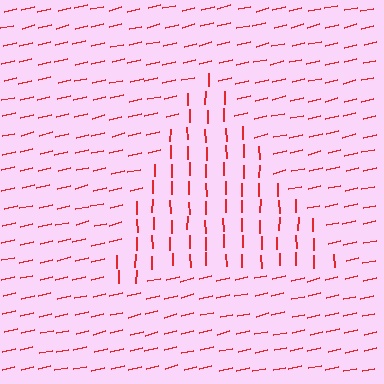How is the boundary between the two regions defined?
The boundary is defined purely by a change in line orientation (approximately 77 degrees difference). All lines are the same color and thickness.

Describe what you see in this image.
The image is filled with small red line segments. A triangle region in the image has lines oriented differently from the surrounding lines, creating a visible texture boundary.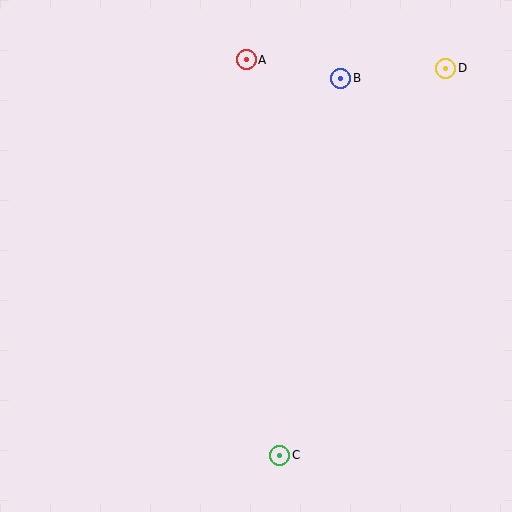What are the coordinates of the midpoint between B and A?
The midpoint between B and A is at (294, 69).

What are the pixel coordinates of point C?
Point C is at (280, 455).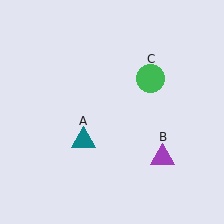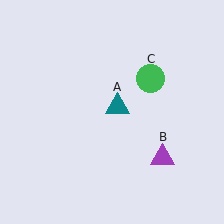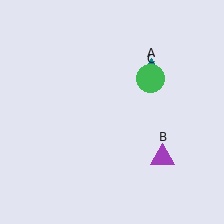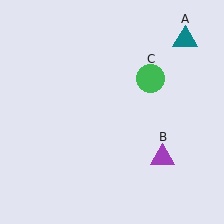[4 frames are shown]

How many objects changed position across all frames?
1 object changed position: teal triangle (object A).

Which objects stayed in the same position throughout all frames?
Purple triangle (object B) and green circle (object C) remained stationary.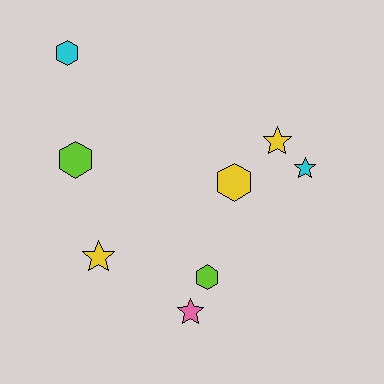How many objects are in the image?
There are 8 objects.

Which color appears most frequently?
Yellow, with 3 objects.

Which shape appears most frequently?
Hexagon, with 4 objects.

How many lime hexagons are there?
There are 2 lime hexagons.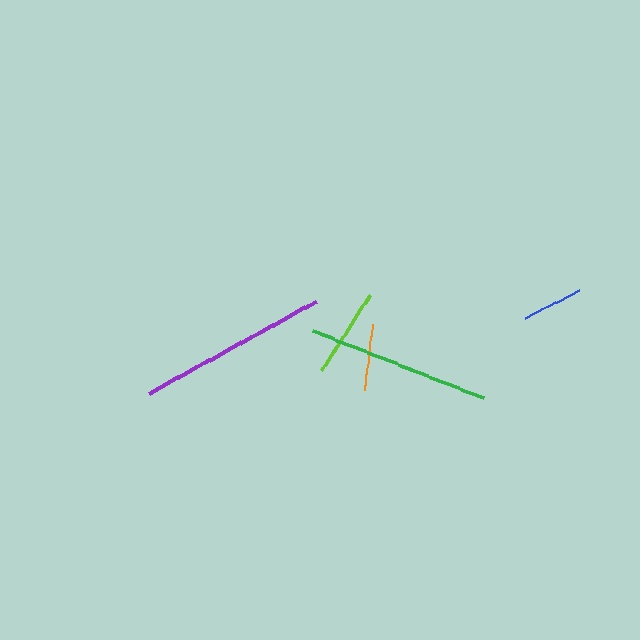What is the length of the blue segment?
The blue segment is approximately 61 pixels long.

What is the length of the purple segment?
The purple segment is approximately 191 pixels long.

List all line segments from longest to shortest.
From longest to shortest: purple, green, lime, orange, blue.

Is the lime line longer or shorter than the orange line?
The lime line is longer than the orange line.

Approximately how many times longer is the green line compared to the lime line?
The green line is approximately 2.0 times the length of the lime line.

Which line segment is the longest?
The purple line is the longest at approximately 191 pixels.